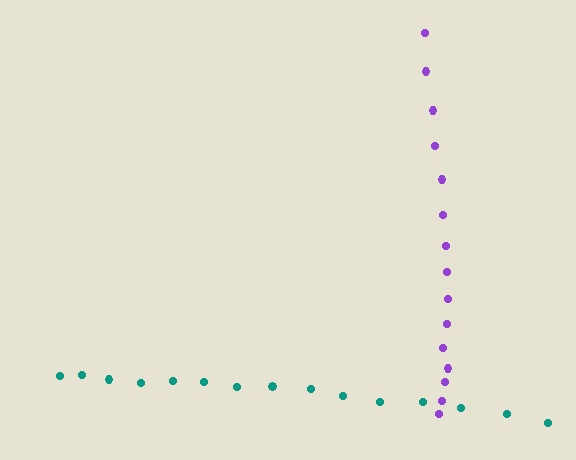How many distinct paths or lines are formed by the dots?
There are 2 distinct paths.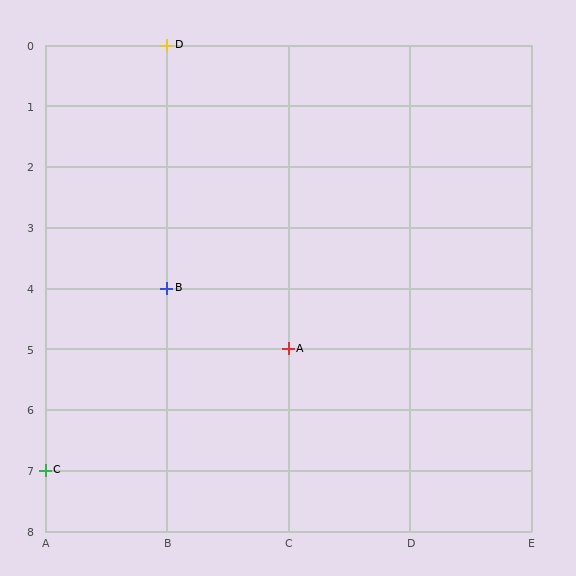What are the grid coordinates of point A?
Point A is at grid coordinates (C, 5).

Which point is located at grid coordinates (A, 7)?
Point C is at (A, 7).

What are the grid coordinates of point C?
Point C is at grid coordinates (A, 7).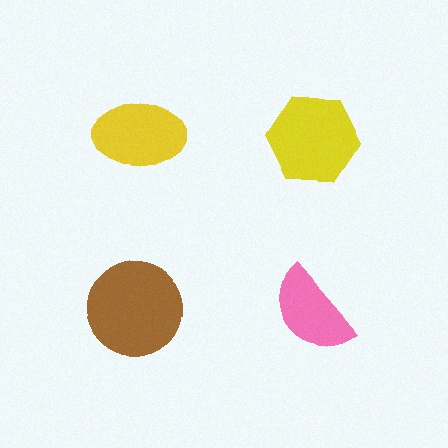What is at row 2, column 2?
A pink semicircle.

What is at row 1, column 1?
A yellow ellipse.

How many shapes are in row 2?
2 shapes.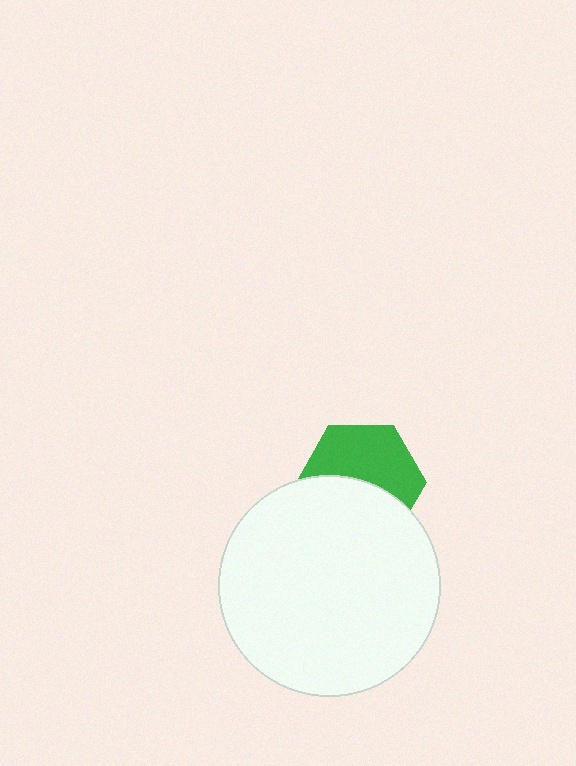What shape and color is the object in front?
The object in front is a white circle.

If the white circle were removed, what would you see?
You would see the complete green hexagon.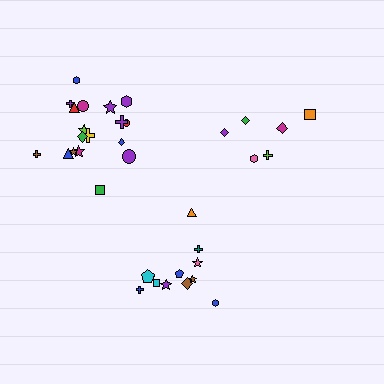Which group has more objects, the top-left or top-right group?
The top-left group.